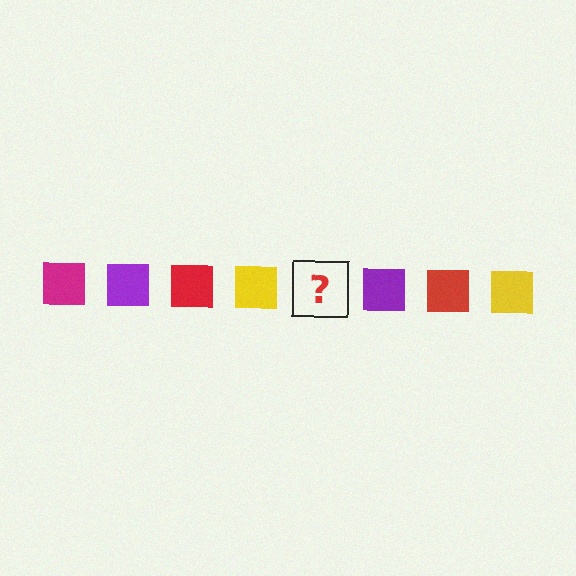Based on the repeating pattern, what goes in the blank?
The blank should be a magenta square.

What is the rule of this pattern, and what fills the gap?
The rule is that the pattern cycles through magenta, purple, red, yellow squares. The gap should be filled with a magenta square.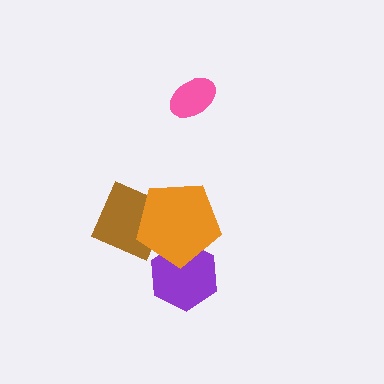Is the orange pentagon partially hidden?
No, no other shape covers it.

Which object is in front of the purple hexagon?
The orange pentagon is in front of the purple hexagon.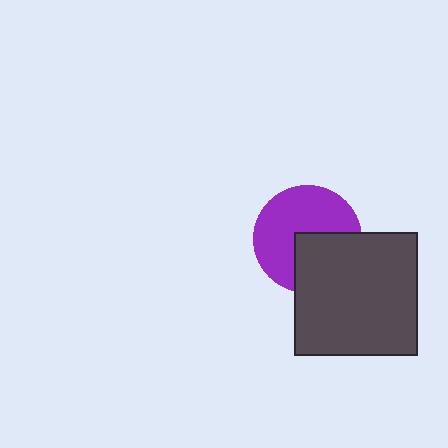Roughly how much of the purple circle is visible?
About half of it is visible (roughly 61%).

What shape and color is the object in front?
The object in front is a dark gray square.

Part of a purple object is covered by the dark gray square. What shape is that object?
It is a circle.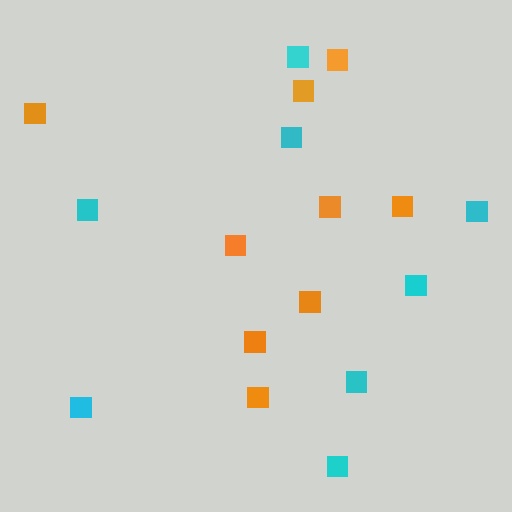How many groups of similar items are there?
There are 2 groups: one group of orange squares (9) and one group of cyan squares (8).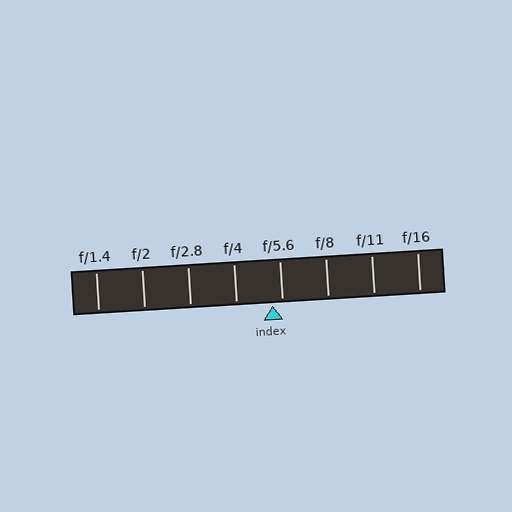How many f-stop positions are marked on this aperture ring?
There are 8 f-stop positions marked.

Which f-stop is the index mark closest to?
The index mark is closest to f/5.6.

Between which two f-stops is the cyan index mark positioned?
The index mark is between f/4 and f/5.6.